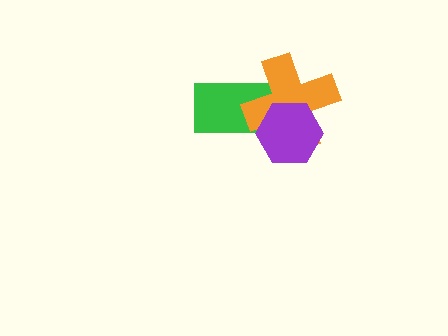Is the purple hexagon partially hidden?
No, no other shape covers it.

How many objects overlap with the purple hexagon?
2 objects overlap with the purple hexagon.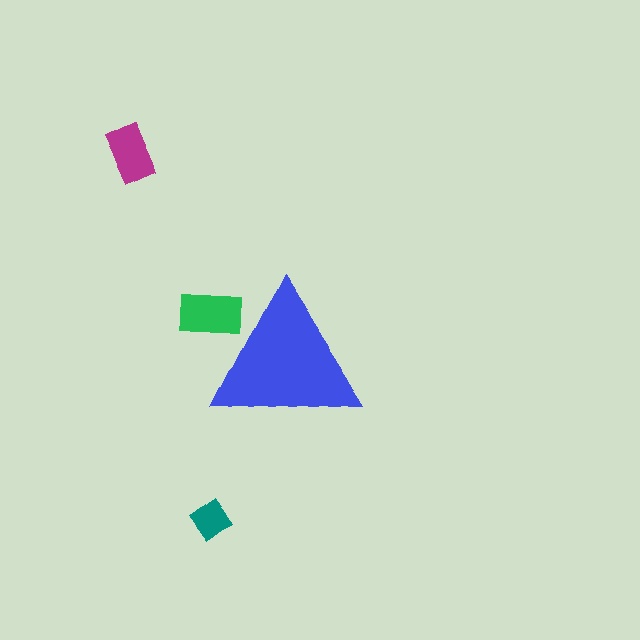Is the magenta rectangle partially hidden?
No, the magenta rectangle is fully visible.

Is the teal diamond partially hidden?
No, the teal diamond is fully visible.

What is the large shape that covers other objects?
A blue triangle.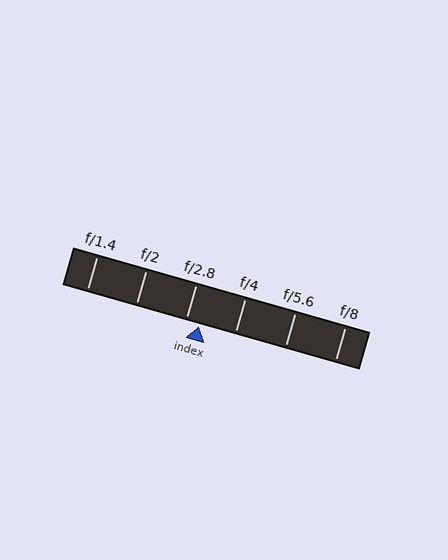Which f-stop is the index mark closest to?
The index mark is closest to f/2.8.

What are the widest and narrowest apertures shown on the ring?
The widest aperture shown is f/1.4 and the narrowest is f/8.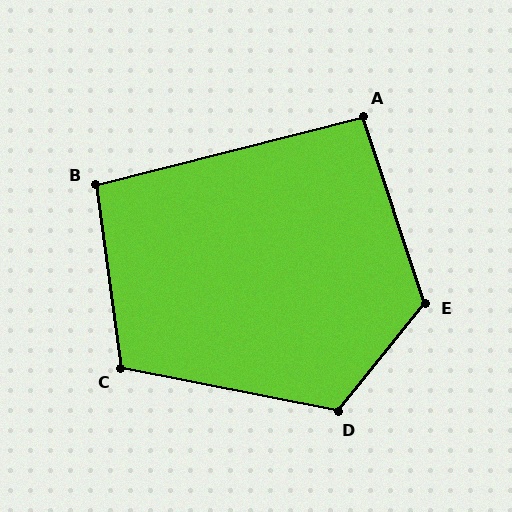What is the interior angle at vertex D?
Approximately 118 degrees (obtuse).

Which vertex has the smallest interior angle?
A, at approximately 94 degrees.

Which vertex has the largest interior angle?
E, at approximately 123 degrees.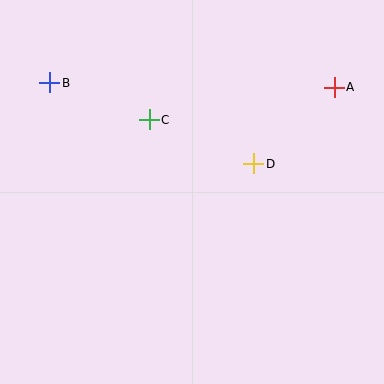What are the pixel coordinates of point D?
Point D is at (254, 164).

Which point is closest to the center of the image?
Point D at (254, 164) is closest to the center.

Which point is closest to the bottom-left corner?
Point C is closest to the bottom-left corner.